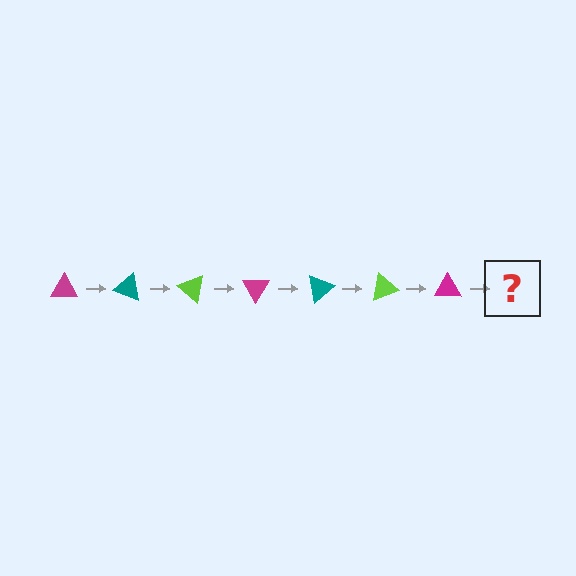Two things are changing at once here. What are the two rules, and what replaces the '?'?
The two rules are that it rotates 20 degrees each step and the color cycles through magenta, teal, and lime. The '?' should be a teal triangle, rotated 140 degrees from the start.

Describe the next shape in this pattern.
It should be a teal triangle, rotated 140 degrees from the start.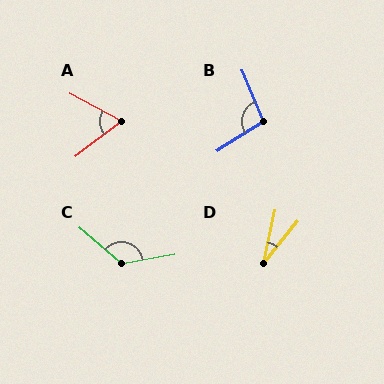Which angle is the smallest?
D, at approximately 27 degrees.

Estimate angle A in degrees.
Approximately 66 degrees.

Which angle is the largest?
C, at approximately 129 degrees.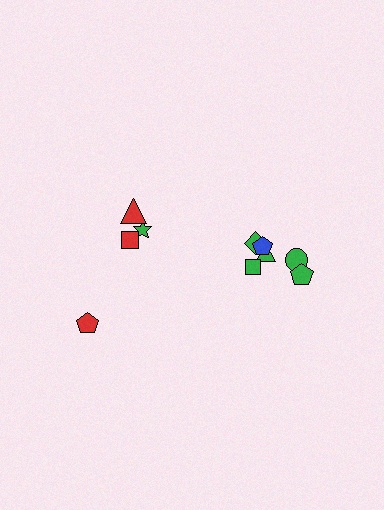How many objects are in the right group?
There are 6 objects.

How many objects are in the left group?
There are 4 objects.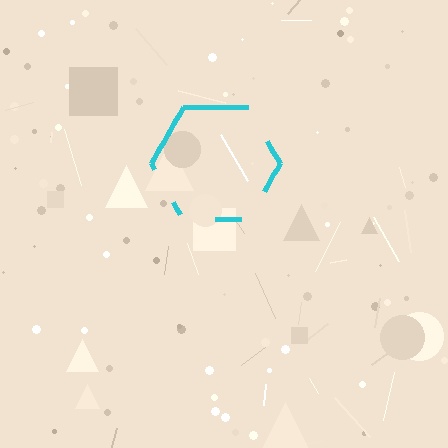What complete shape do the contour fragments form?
The contour fragments form a hexagon.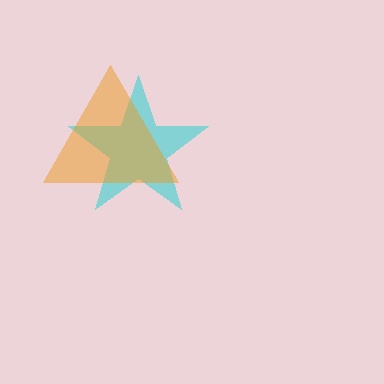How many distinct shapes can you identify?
There are 2 distinct shapes: a cyan star, an orange triangle.